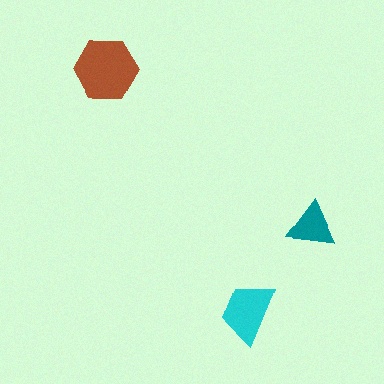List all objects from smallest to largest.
The teal triangle, the cyan trapezoid, the brown hexagon.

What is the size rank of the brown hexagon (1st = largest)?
1st.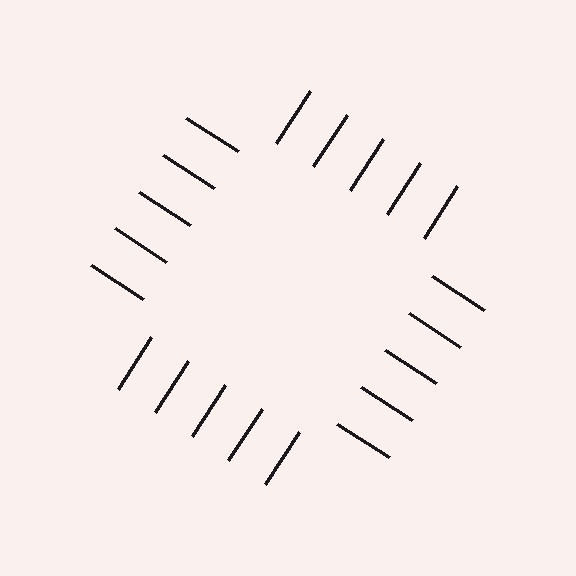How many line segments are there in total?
20 — 5 along each of the 4 edges.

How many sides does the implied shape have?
4 sides — the line-ends trace a square.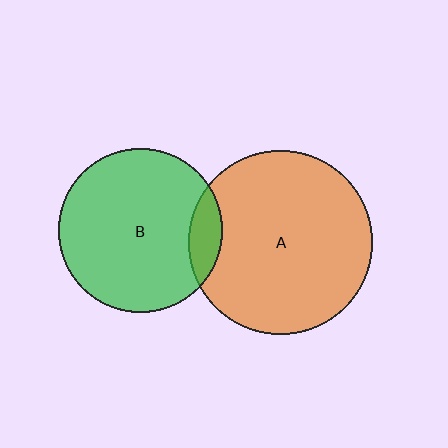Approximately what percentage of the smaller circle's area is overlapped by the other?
Approximately 10%.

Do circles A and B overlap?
Yes.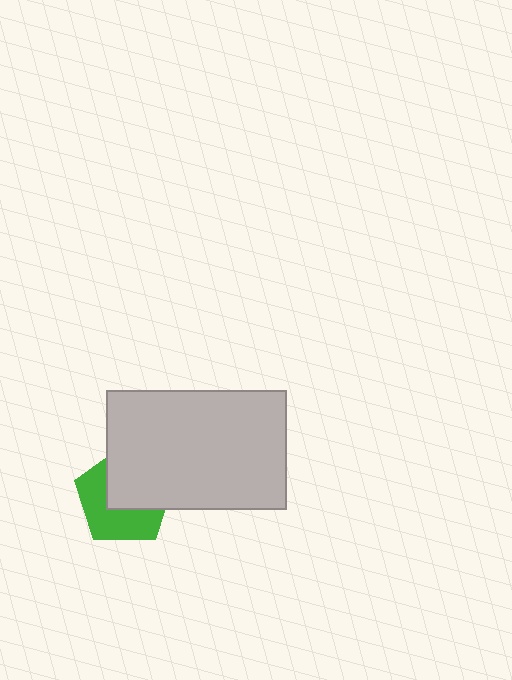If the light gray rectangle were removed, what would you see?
You would see the complete green pentagon.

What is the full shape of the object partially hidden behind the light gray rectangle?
The partially hidden object is a green pentagon.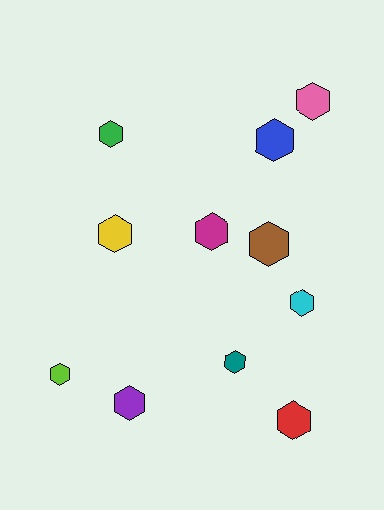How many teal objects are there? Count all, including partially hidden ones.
There is 1 teal object.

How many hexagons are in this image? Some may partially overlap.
There are 11 hexagons.